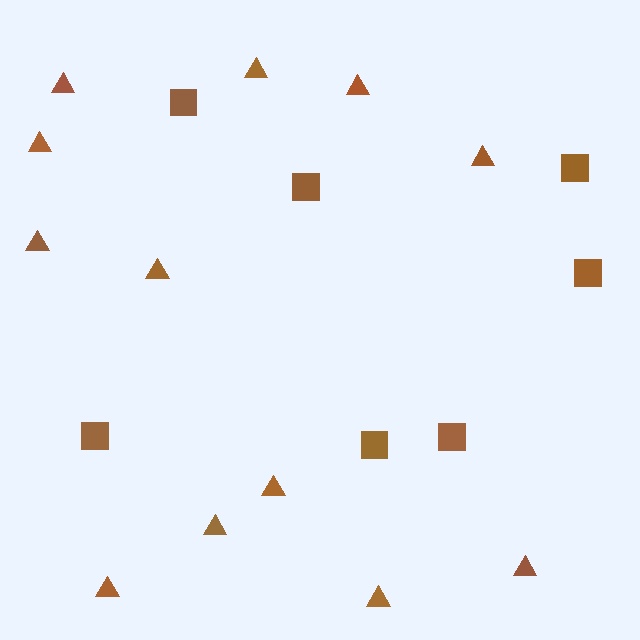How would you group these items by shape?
There are 2 groups: one group of squares (7) and one group of triangles (12).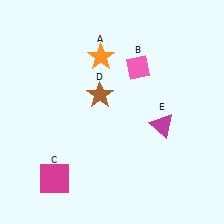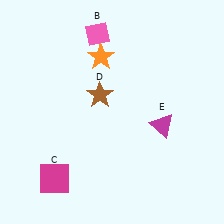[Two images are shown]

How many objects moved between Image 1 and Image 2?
1 object moved between the two images.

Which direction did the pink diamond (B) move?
The pink diamond (B) moved left.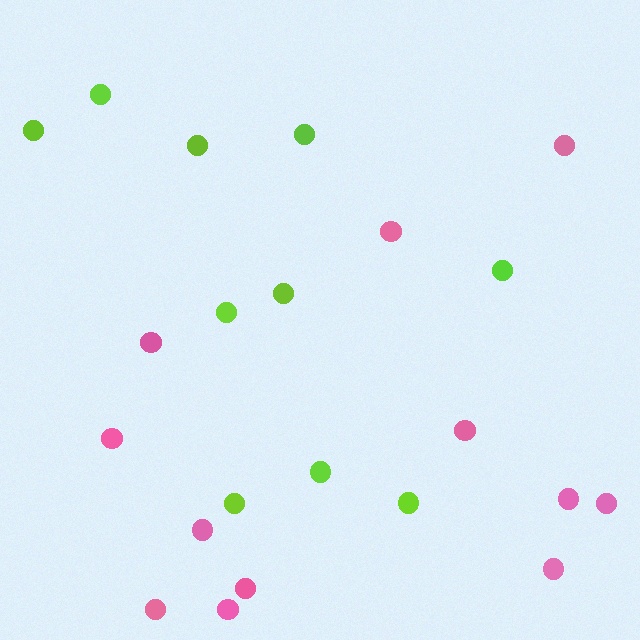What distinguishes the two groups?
There are 2 groups: one group of pink circles (12) and one group of lime circles (10).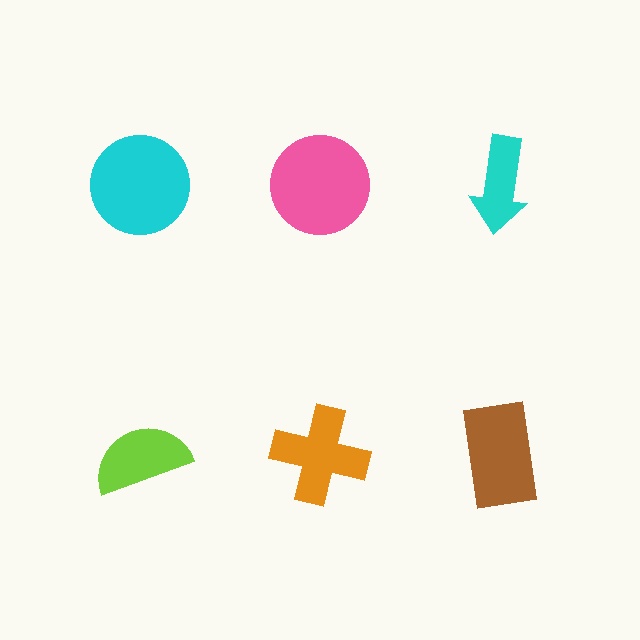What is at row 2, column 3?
A brown rectangle.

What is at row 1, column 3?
A cyan arrow.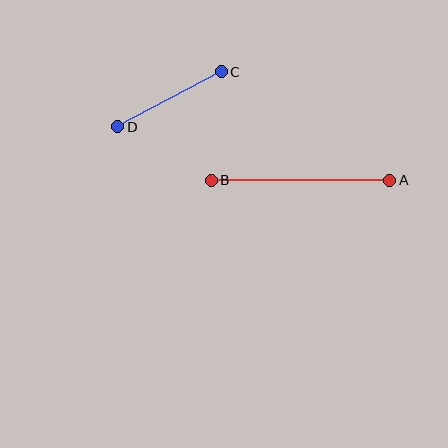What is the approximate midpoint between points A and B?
The midpoint is at approximately (300, 180) pixels.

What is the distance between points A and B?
The distance is approximately 178 pixels.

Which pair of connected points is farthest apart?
Points A and B are farthest apart.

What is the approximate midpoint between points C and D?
The midpoint is at approximately (170, 99) pixels.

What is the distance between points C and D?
The distance is approximately 117 pixels.